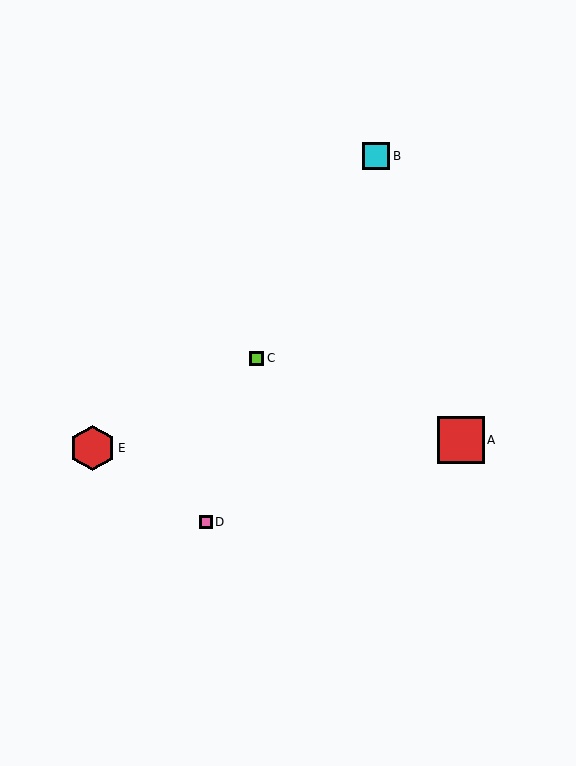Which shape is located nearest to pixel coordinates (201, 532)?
The pink square (labeled D) at (206, 522) is nearest to that location.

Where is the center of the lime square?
The center of the lime square is at (257, 359).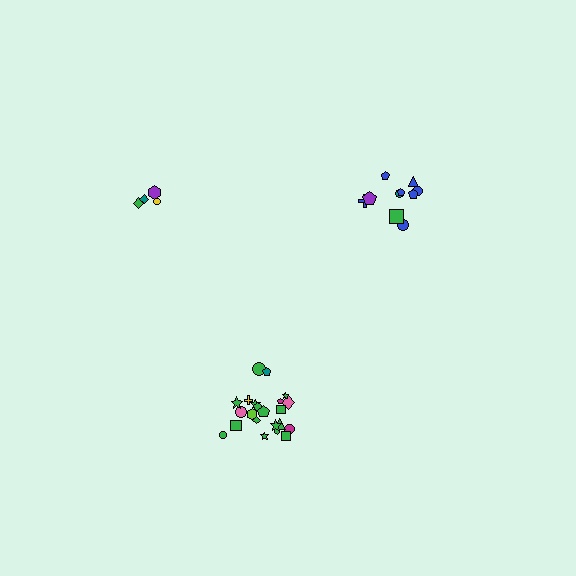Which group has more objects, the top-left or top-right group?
The top-right group.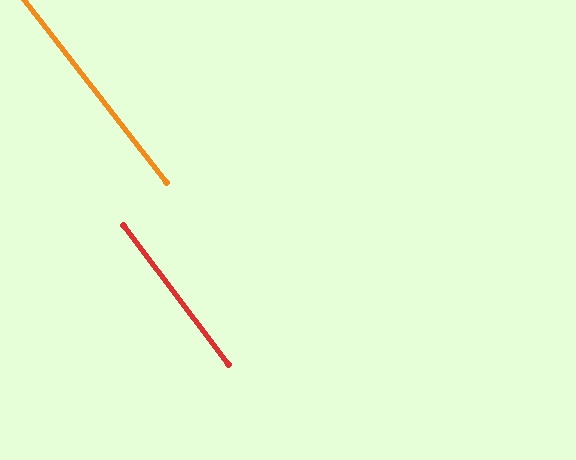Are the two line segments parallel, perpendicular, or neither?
Parallel — their directions differ by only 0.6°.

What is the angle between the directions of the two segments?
Approximately 1 degree.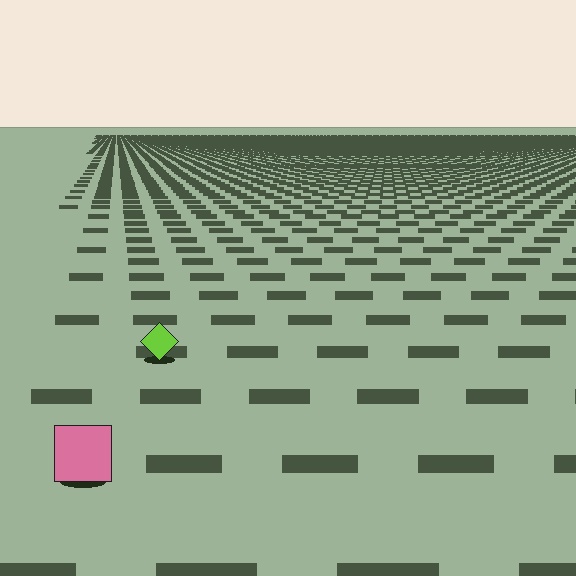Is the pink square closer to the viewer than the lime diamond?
Yes. The pink square is closer — you can tell from the texture gradient: the ground texture is coarser near it.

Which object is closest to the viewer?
The pink square is closest. The texture marks near it are larger and more spread out.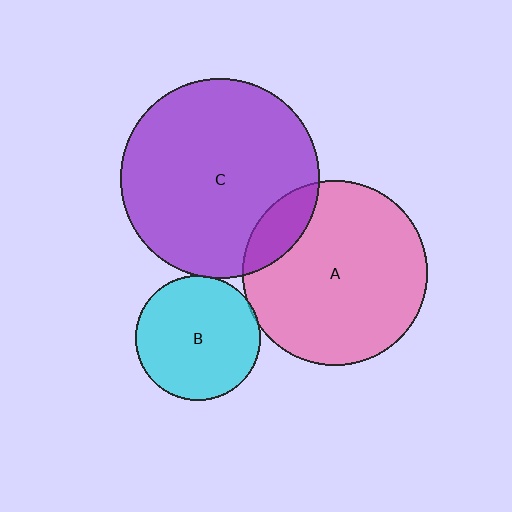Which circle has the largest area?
Circle C (purple).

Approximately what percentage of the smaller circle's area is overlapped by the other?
Approximately 5%.